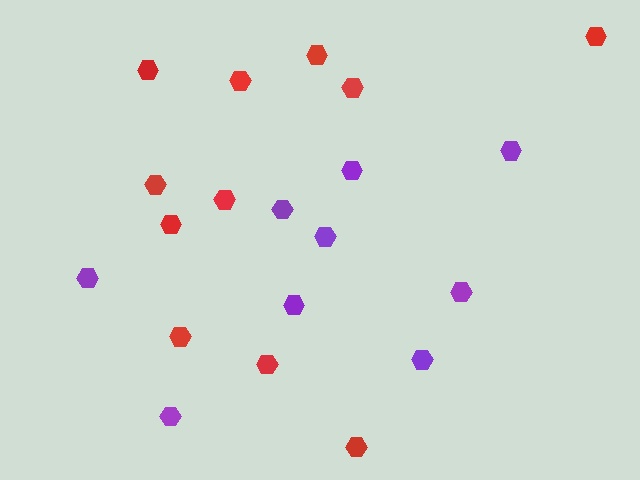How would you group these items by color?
There are 2 groups: one group of red hexagons (11) and one group of purple hexagons (9).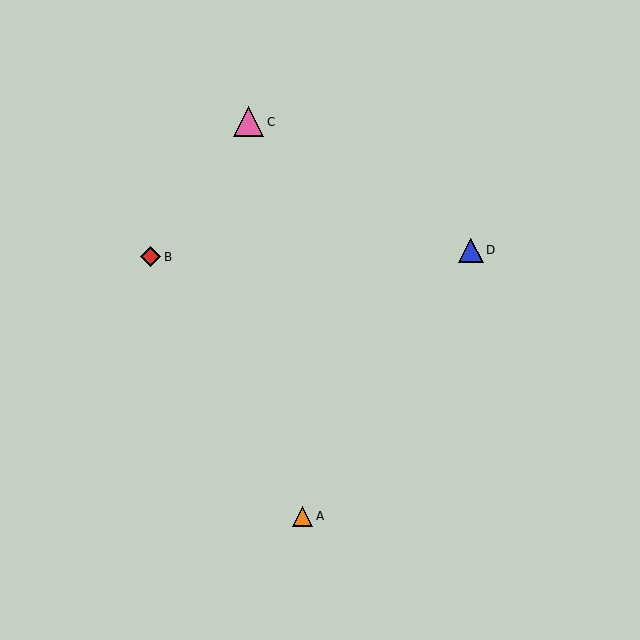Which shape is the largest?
The pink triangle (labeled C) is the largest.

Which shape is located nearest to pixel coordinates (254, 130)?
The pink triangle (labeled C) at (248, 122) is nearest to that location.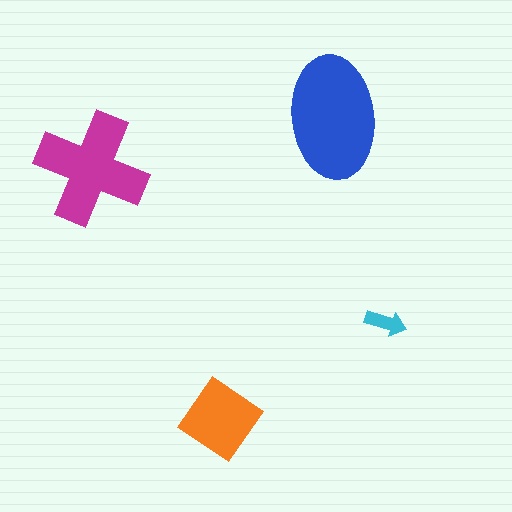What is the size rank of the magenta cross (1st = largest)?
2nd.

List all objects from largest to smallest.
The blue ellipse, the magenta cross, the orange diamond, the cyan arrow.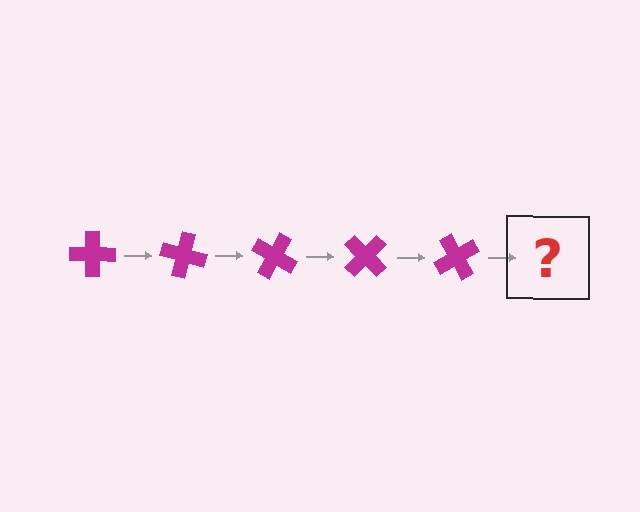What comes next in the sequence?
The next element should be a magenta cross rotated 75 degrees.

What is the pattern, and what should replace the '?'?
The pattern is that the cross rotates 15 degrees each step. The '?' should be a magenta cross rotated 75 degrees.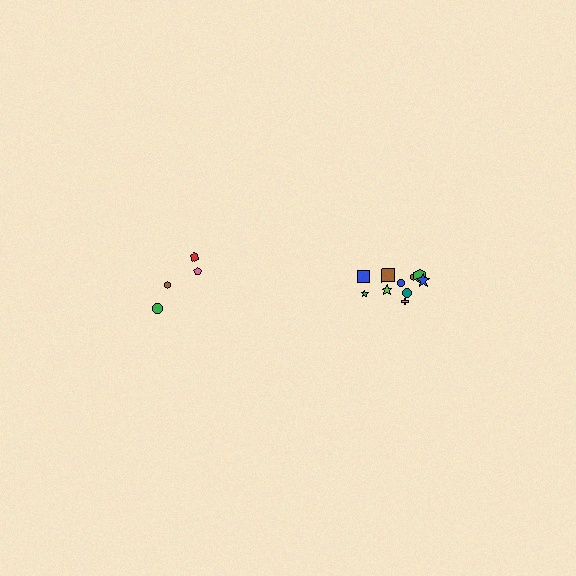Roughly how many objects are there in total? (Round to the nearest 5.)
Roughly 15 objects in total.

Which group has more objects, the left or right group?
The right group.